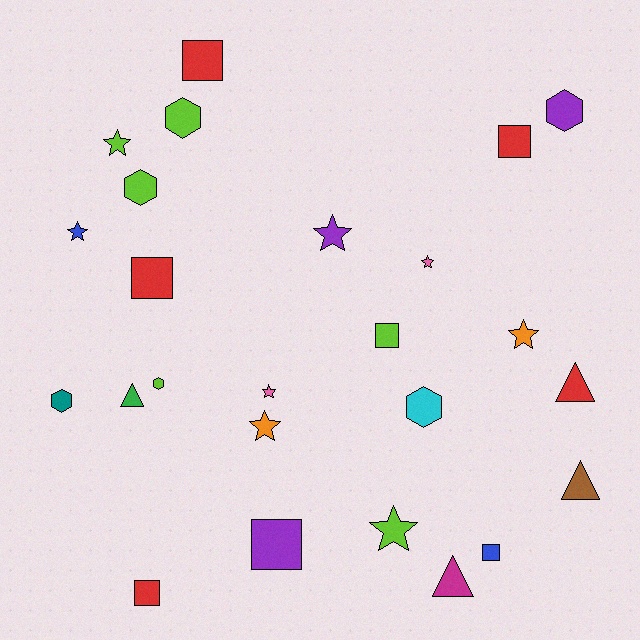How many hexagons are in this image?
There are 6 hexagons.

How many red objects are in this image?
There are 5 red objects.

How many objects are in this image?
There are 25 objects.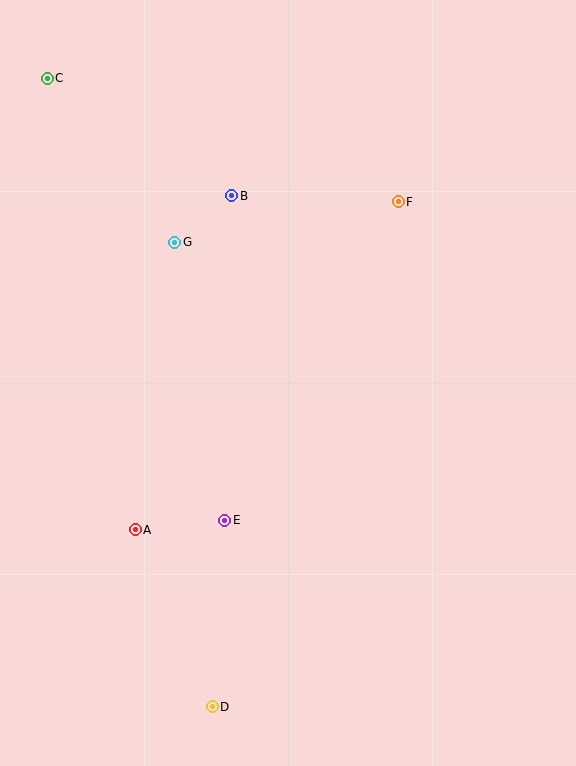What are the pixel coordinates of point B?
Point B is at (232, 196).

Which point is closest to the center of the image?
Point E at (225, 520) is closest to the center.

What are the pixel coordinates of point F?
Point F is at (398, 202).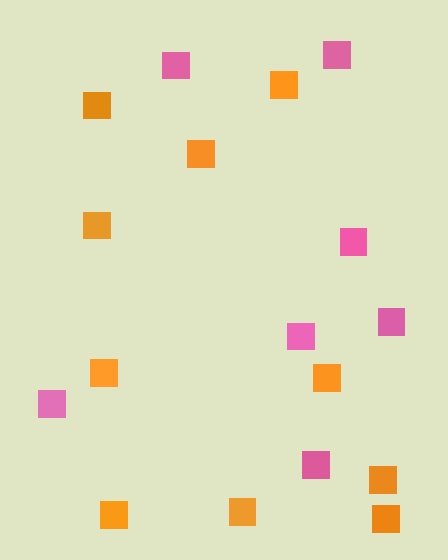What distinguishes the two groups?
There are 2 groups: one group of pink squares (7) and one group of orange squares (10).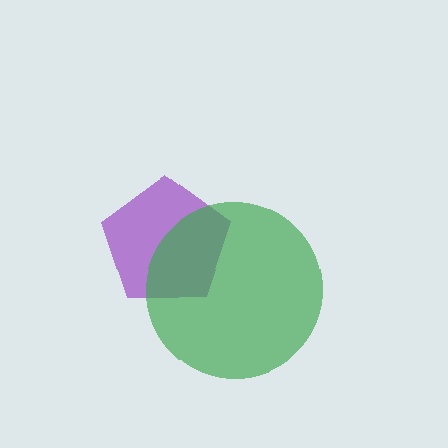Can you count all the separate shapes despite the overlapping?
Yes, there are 2 separate shapes.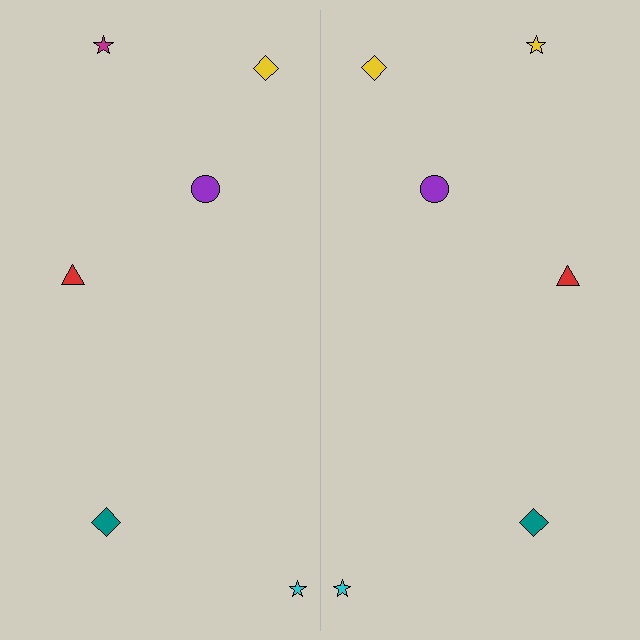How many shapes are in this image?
There are 12 shapes in this image.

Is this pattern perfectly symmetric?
No, the pattern is not perfectly symmetric. The yellow star on the right side breaks the symmetry — its mirror counterpart is magenta.